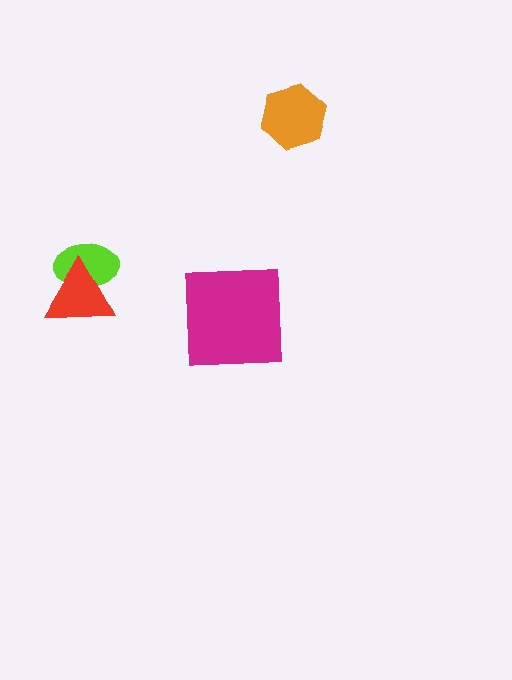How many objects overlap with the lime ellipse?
1 object overlaps with the lime ellipse.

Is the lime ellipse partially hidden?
Yes, it is partially covered by another shape.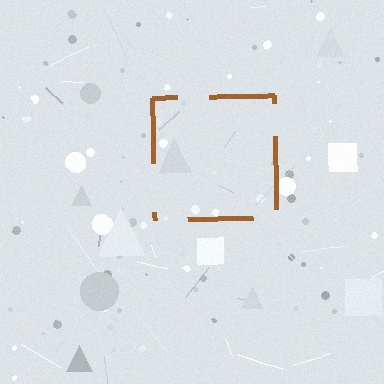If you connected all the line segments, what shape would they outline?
They would outline a square.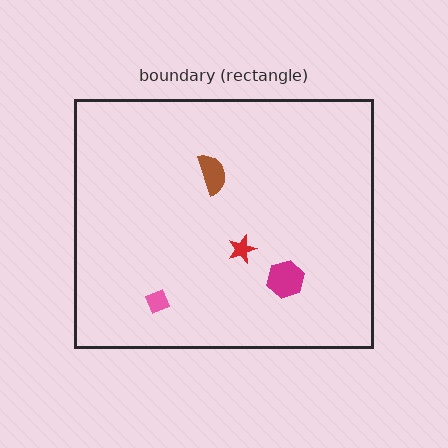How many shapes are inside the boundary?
4 inside, 0 outside.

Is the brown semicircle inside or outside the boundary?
Inside.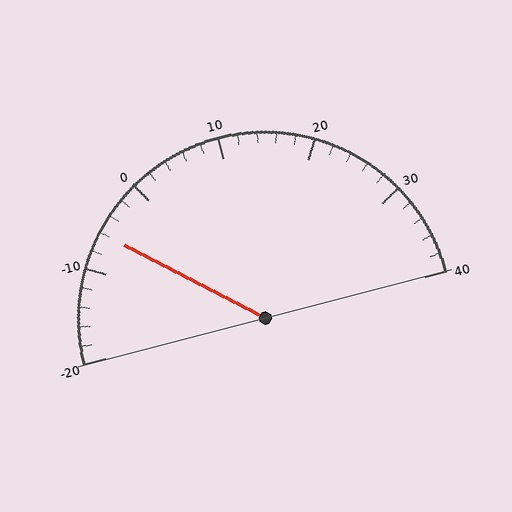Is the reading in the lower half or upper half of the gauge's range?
The reading is in the lower half of the range (-20 to 40).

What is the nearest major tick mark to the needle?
The nearest major tick mark is -10.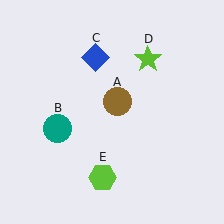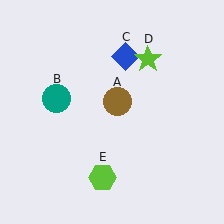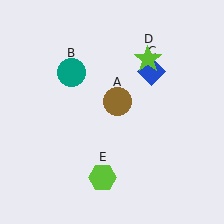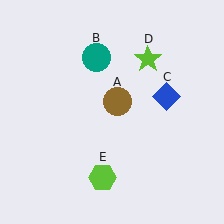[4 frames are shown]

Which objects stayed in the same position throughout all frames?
Brown circle (object A) and lime star (object D) and lime hexagon (object E) remained stationary.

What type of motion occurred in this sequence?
The teal circle (object B), blue diamond (object C) rotated clockwise around the center of the scene.